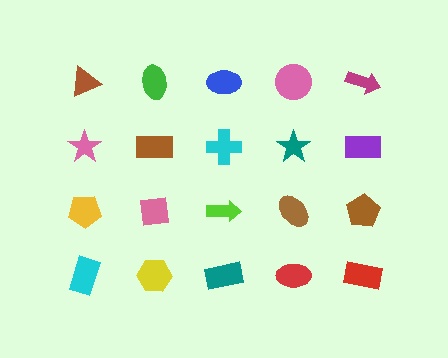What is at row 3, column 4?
A brown ellipse.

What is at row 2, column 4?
A teal star.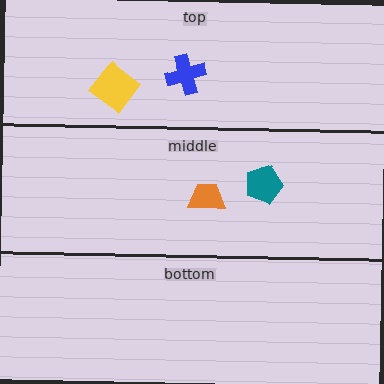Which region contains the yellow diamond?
The top region.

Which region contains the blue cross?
The top region.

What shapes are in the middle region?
The orange trapezoid, the teal pentagon.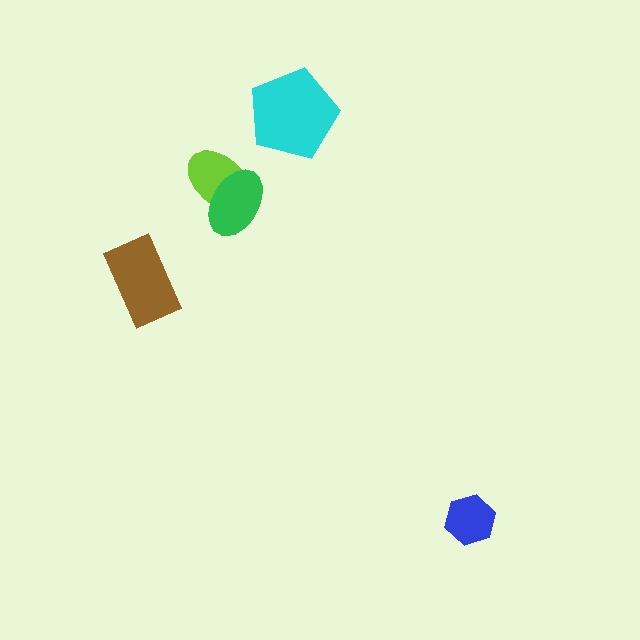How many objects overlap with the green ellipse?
1 object overlaps with the green ellipse.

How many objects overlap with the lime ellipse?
1 object overlaps with the lime ellipse.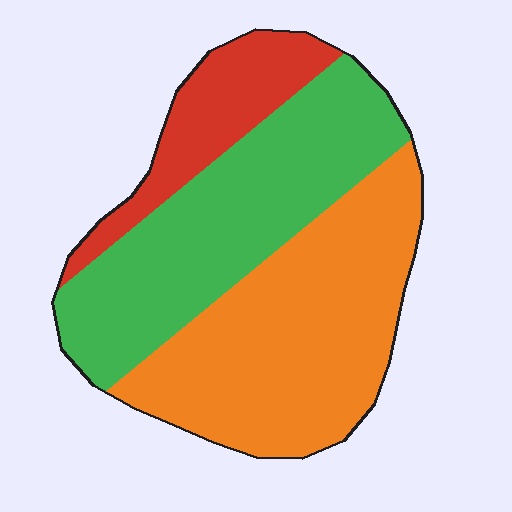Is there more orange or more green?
Orange.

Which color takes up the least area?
Red, at roughly 15%.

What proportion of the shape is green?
Green takes up between a third and a half of the shape.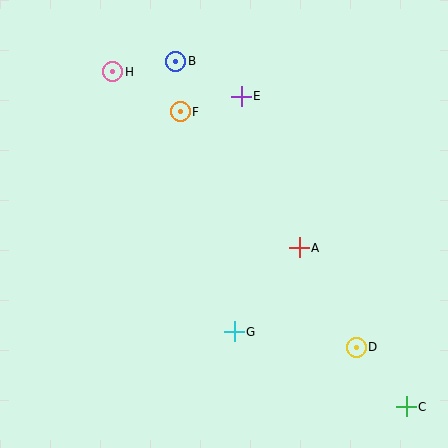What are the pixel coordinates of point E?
Point E is at (241, 96).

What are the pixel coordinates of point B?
Point B is at (176, 61).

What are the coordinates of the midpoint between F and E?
The midpoint between F and E is at (211, 104).